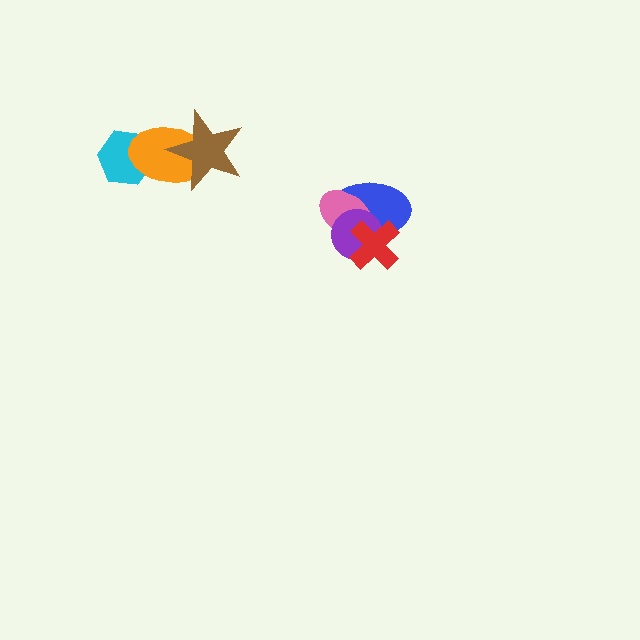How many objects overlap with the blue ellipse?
3 objects overlap with the blue ellipse.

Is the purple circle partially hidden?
Yes, it is partially covered by another shape.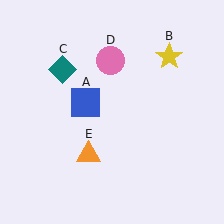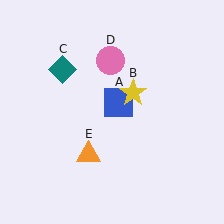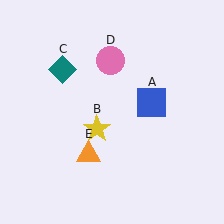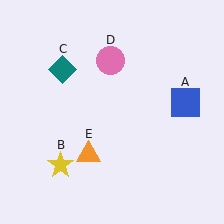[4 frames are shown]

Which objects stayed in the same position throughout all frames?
Teal diamond (object C) and pink circle (object D) and orange triangle (object E) remained stationary.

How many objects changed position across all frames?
2 objects changed position: blue square (object A), yellow star (object B).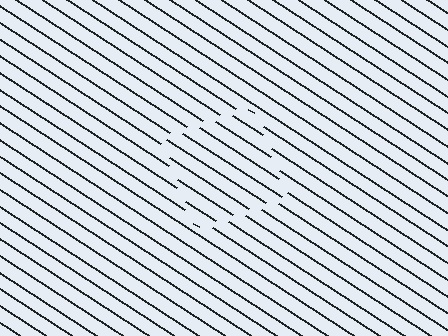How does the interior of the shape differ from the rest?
The interior of the shape contains the same grating, shifted by half a period — the contour is defined by the phase discontinuity where line-ends from the inner and outer gratings abut.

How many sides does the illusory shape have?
4 sides — the line-ends trace a square.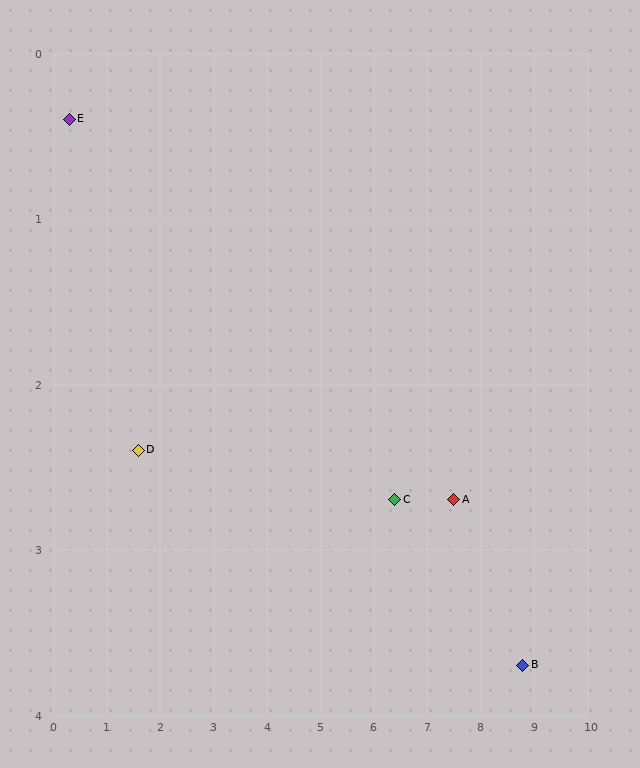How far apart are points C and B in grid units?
Points C and B are about 2.6 grid units apart.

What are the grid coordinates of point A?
Point A is at approximately (7.5, 2.7).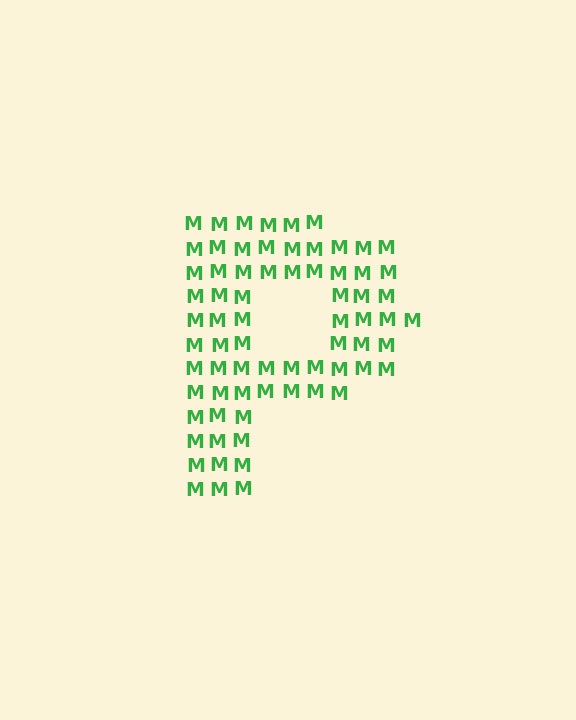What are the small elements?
The small elements are letter M's.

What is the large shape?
The large shape is the letter P.